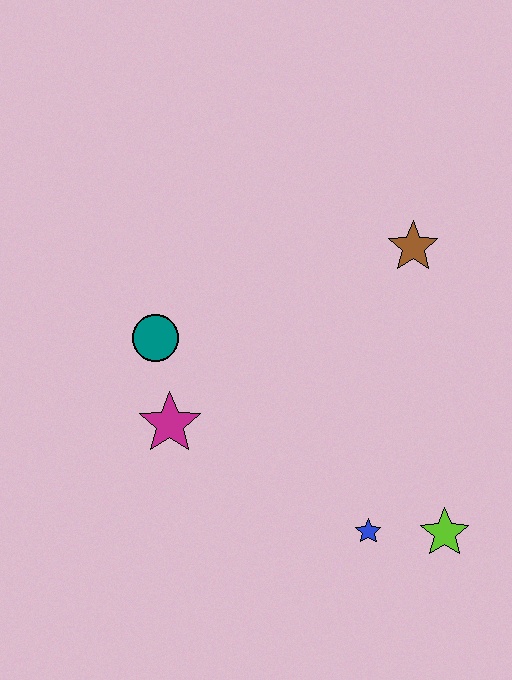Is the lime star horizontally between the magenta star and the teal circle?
No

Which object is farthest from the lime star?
The teal circle is farthest from the lime star.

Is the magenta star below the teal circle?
Yes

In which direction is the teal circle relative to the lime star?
The teal circle is to the left of the lime star.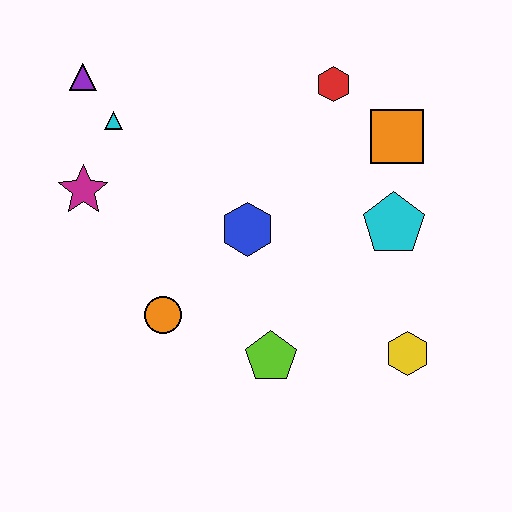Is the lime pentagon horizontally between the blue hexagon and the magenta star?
No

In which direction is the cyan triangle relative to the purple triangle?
The cyan triangle is below the purple triangle.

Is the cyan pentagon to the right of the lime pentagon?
Yes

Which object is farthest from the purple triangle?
The yellow hexagon is farthest from the purple triangle.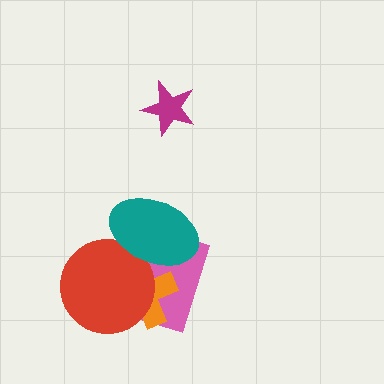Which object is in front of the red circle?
The teal ellipse is in front of the red circle.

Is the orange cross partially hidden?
Yes, it is partially covered by another shape.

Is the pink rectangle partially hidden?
Yes, it is partially covered by another shape.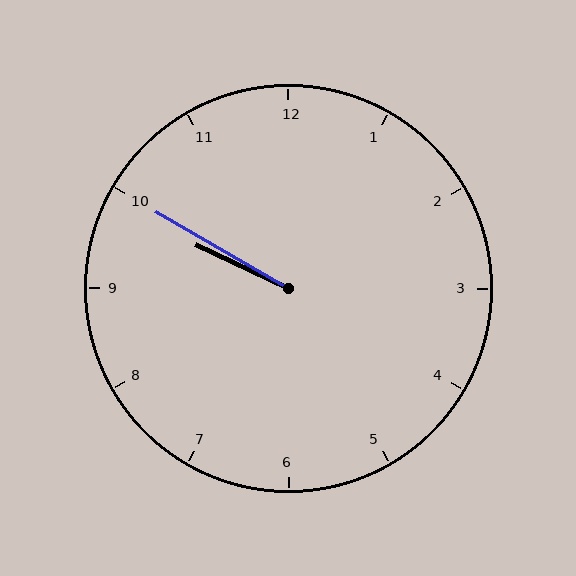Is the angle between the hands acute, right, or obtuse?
It is acute.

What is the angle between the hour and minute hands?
Approximately 5 degrees.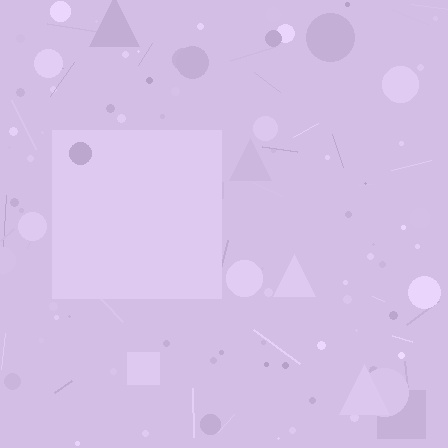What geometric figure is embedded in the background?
A square is embedded in the background.